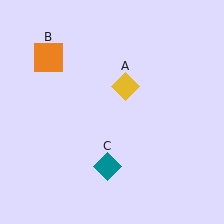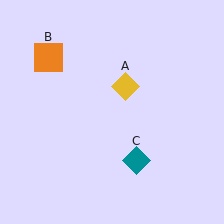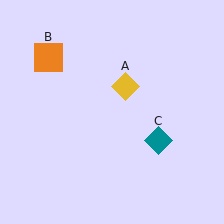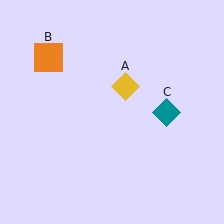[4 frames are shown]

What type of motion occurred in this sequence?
The teal diamond (object C) rotated counterclockwise around the center of the scene.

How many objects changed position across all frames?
1 object changed position: teal diamond (object C).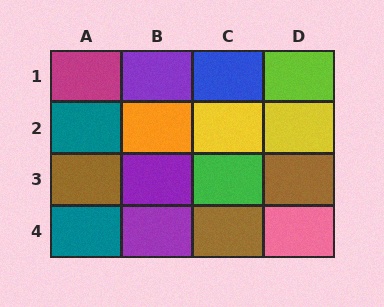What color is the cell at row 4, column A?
Teal.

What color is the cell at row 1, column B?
Purple.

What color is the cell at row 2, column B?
Orange.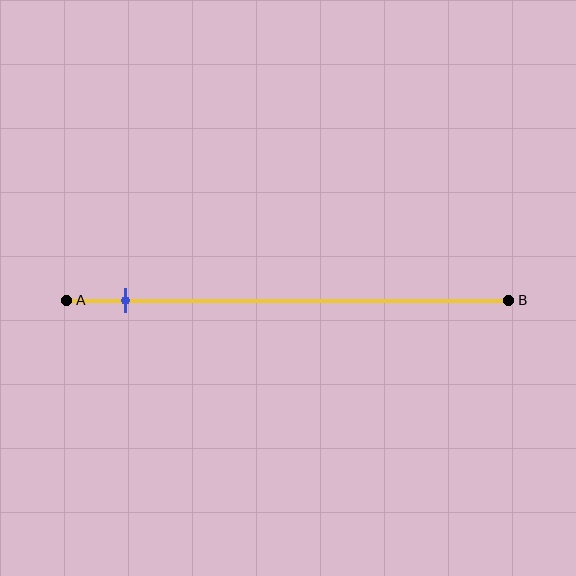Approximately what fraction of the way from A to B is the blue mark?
The blue mark is approximately 15% of the way from A to B.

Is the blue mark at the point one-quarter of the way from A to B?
No, the mark is at about 15% from A, not at the 25% one-quarter point.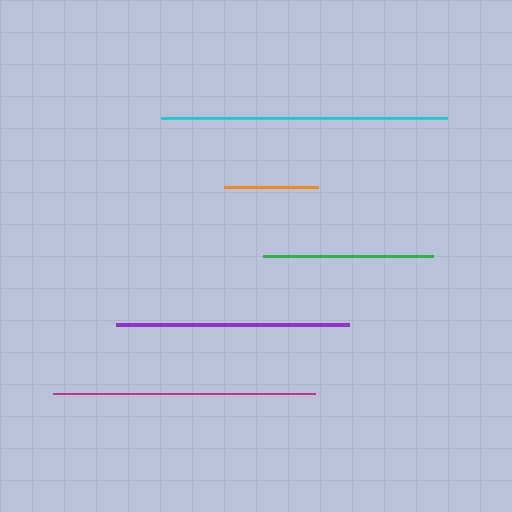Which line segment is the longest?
The cyan line is the longest at approximately 286 pixels.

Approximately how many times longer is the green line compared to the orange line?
The green line is approximately 1.8 times the length of the orange line.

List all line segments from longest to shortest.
From longest to shortest: cyan, magenta, purple, green, orange.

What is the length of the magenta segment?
The magenta segment is approximately 262 pixels long.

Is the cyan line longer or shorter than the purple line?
The cyan line is longer than the purple line.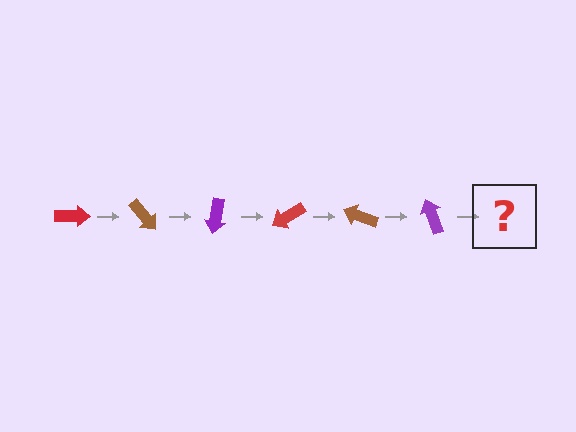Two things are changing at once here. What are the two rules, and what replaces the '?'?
The two rules are that it rotates 50 degrees each step and the color cycles through red, brown, and purple. The '?' should be a red arrow, rotated 300 degrees from the start.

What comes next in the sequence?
The next element should be a red arrow, rotated 300 degrees from the start.